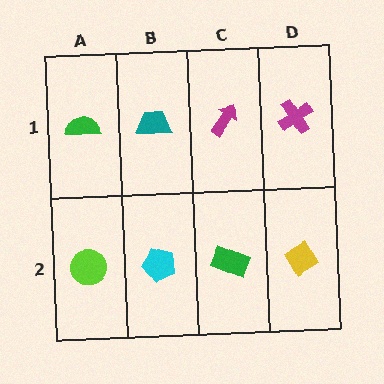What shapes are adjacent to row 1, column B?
A cyan pentagon (row 2, column B), a green semicircle (row 1, column A), a magenta arrow (row 1, column C).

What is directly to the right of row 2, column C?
A yellow diamond.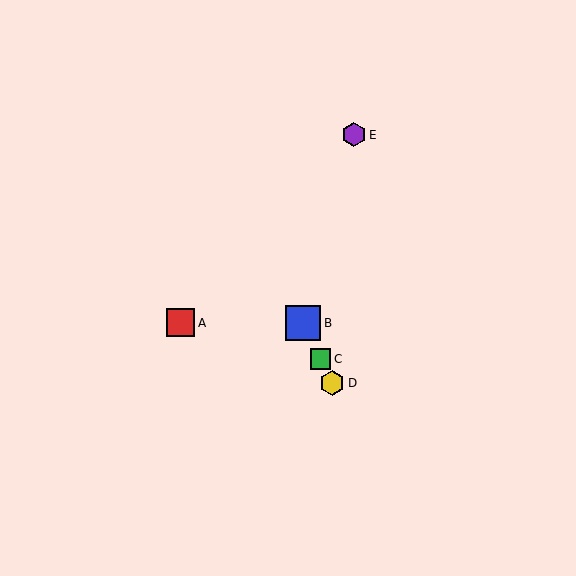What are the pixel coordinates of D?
Object D is at (332, 383).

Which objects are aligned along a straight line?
Objects B, C, D are aligned along a straight line.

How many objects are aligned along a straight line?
3 objects (B, C, D) are aligned along a straight line.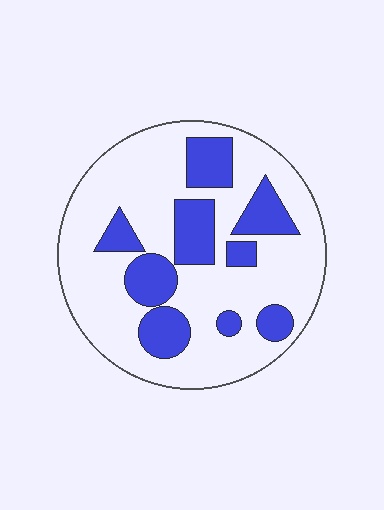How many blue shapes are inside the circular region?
9.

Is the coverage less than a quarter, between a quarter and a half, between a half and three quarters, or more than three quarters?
Between a quarter and a half.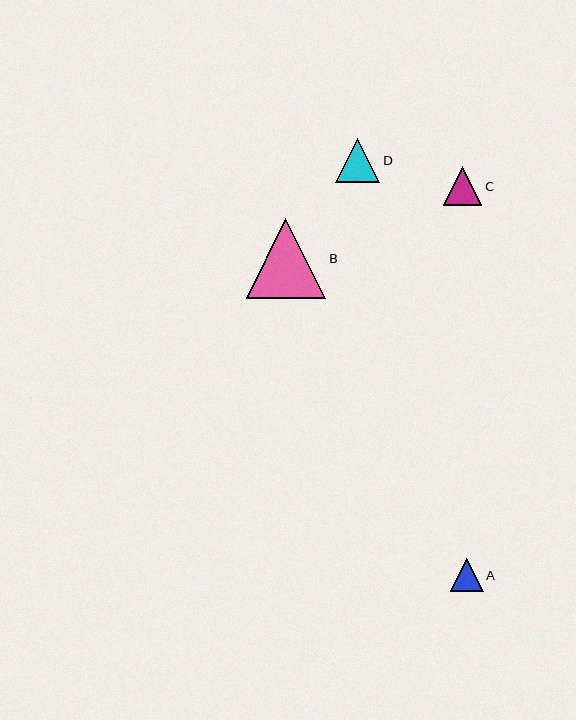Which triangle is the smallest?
Triangle A is the smallest with a size of approximately 33 pixels.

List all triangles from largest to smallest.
From largest to smallest: B, D, C, A.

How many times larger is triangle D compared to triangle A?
Triangle D is approximately 1.4 times the size of triangle A.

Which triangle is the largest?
Triangle B is the largest with a size of approximately 80 pixels.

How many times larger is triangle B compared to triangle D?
Triangle B is approximately 1.8 times the size of triangle D.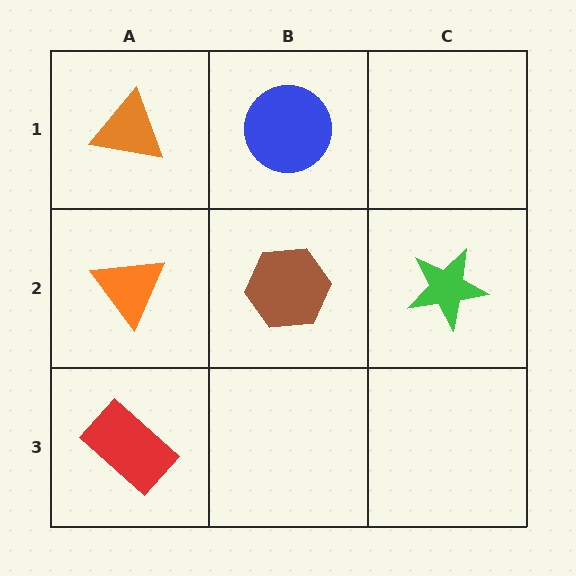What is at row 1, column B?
A blue circle.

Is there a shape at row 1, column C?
No, that cell is empty.